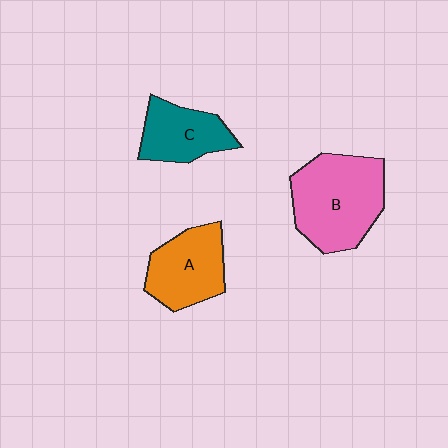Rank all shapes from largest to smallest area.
From largest to smallest: B (pink), A (orange), C (teal).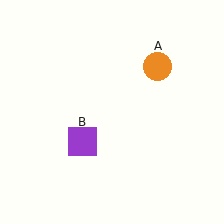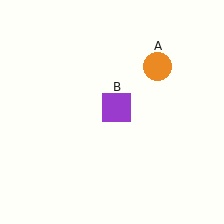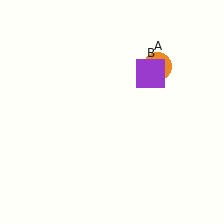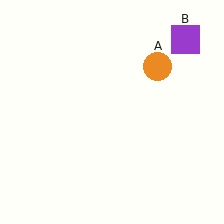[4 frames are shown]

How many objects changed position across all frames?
1 object changed position: purple square (object B).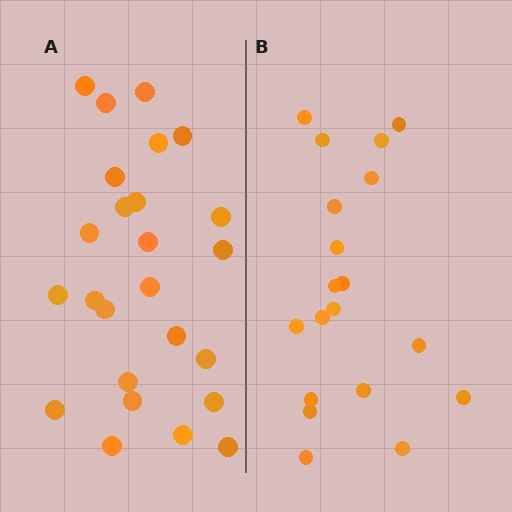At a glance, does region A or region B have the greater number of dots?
Region A (the left region) has more dots.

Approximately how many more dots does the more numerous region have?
Region A has about 6 more dots than region B.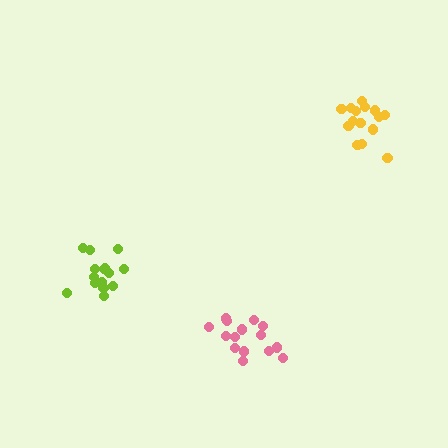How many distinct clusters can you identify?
There are 3 distinct clusters.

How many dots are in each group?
Group 1: 15 dots, Group 2: 15 dots, Group 3: 15 dots (45 total).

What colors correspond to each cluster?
The clusters are colored: pink, yellow, lime.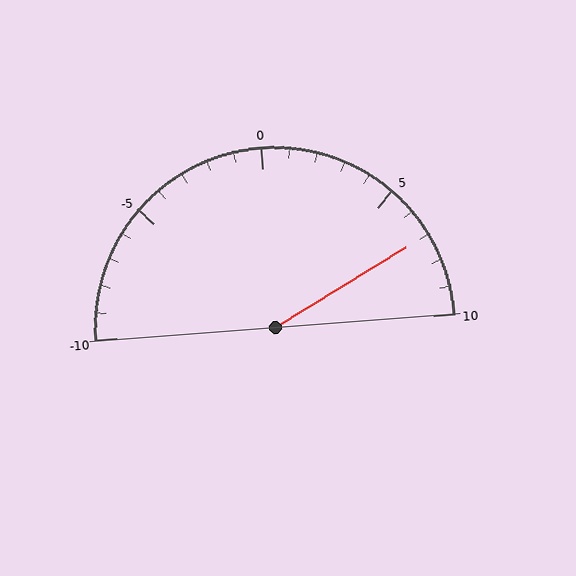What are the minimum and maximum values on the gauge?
The gauge ranges from -10 to 10.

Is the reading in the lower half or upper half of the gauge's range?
The reading is in the upper half of the range (-10 to 10).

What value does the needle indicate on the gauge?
The needle indicates approximately 7.